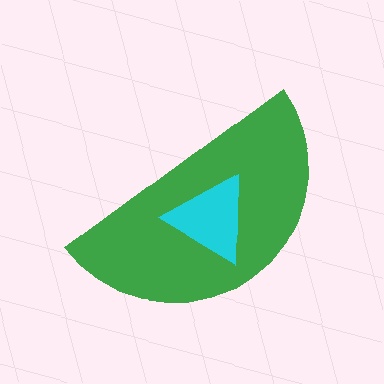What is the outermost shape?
The green semicircle.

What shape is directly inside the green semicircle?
The cyan triangle.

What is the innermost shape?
The cyan triangle.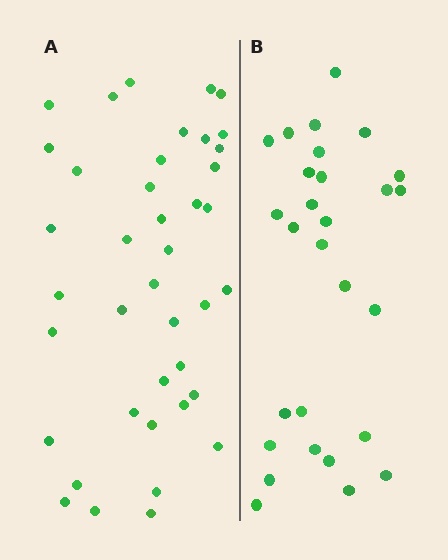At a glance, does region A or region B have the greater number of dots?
Region A (the left region) has more dots.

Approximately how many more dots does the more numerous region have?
Region A has roughly 12 or so more dots than region B.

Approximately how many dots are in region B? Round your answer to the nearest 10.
About 30 dots. (The exact count is 28, which rounds to 30.)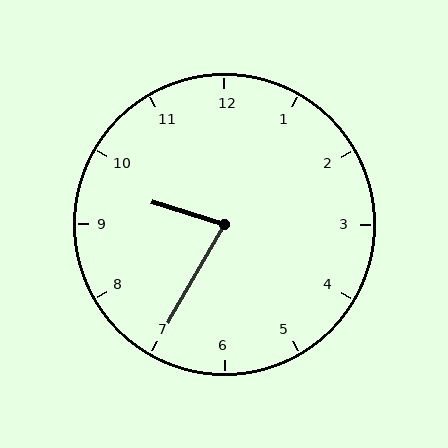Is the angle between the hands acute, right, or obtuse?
It is acute.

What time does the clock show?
9:35.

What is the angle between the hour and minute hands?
Approximately 78 degrees.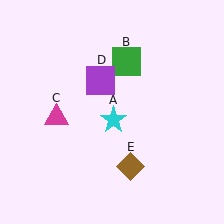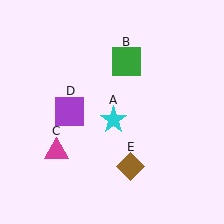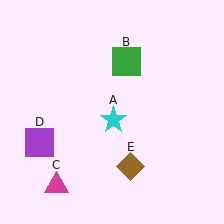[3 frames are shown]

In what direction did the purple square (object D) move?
The purple square (object D) moved down and to the left.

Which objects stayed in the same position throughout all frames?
Cyan star (object A) and green square (object B) and brown diamond (object E) remained stationary.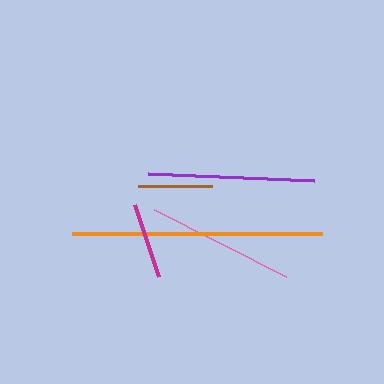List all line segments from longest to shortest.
From longest to shortest: orange, purple, pink, magenta, brown.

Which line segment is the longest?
The orange line is the longest at approximately 249 pixels.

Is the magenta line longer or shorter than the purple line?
The purple line is longer than the magenta line.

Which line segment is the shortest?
The brown line is the shortest at approximately 73 pixels.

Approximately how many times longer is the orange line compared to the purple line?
The orange line is approximately 1.5 times the length of the purple line.